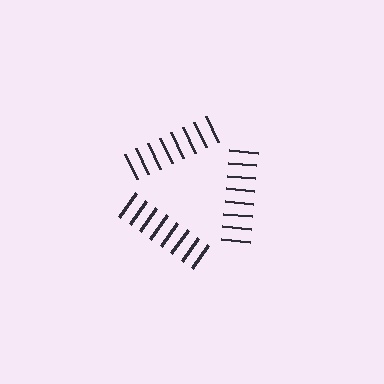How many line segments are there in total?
24 — 8 along each of the 3 edges.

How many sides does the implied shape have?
3 sides — the line-ends trace a triangle.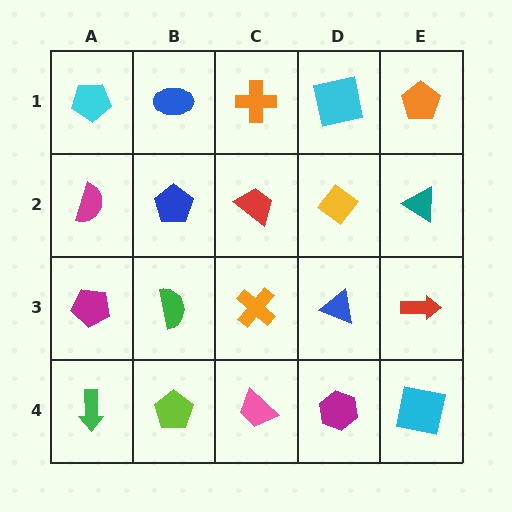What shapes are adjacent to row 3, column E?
A teal triangle (row 2, column E), a cyan square (row 4, column E), a blue triangle (row 3, column D).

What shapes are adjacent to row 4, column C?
An orange cross (row 3, column C), a lime pentagon (row 4, column B), a magenta hexagon (row 4, column D).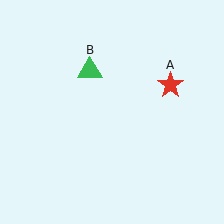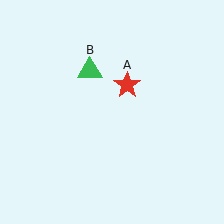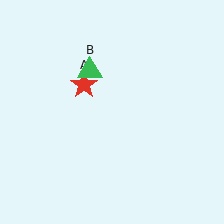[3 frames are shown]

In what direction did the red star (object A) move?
The red star (object A) moved left.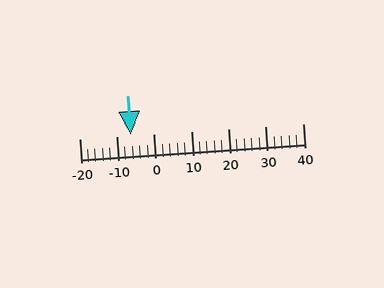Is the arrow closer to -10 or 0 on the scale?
The arrow is closer to -10.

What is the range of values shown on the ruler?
The ruler shows values from -20 to 40.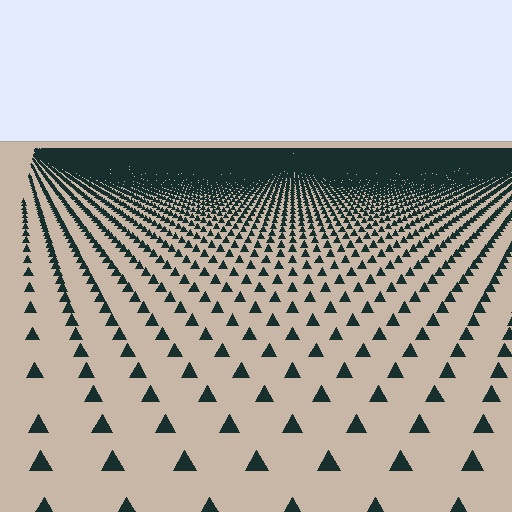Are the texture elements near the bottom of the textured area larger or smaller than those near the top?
Larger. Near the bottom, elements are closer to the viewer and appear at a bigger on-screen size.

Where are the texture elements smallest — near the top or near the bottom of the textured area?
Near the top.